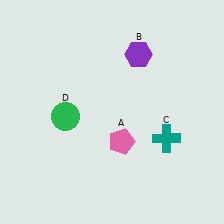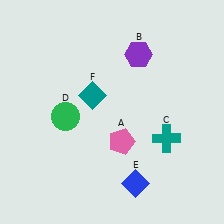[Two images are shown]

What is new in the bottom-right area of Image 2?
A blue diamond (E) was added in the bottom-right area of Image 2.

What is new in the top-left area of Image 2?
A teal diamond (F) was added in the top-left area of Image 2.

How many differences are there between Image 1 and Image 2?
There are 2 differences between the two images.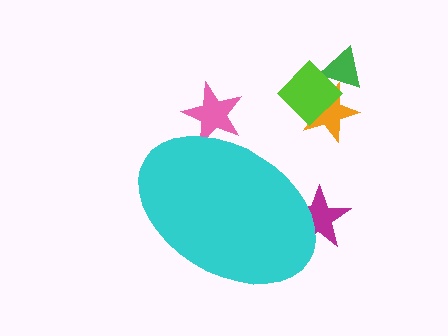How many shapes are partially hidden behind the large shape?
2 shapes are partially hidden.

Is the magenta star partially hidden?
Yes, the magenta star is partially hidden behind the cyan ellipse.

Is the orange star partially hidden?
No, the orange star is fully visible.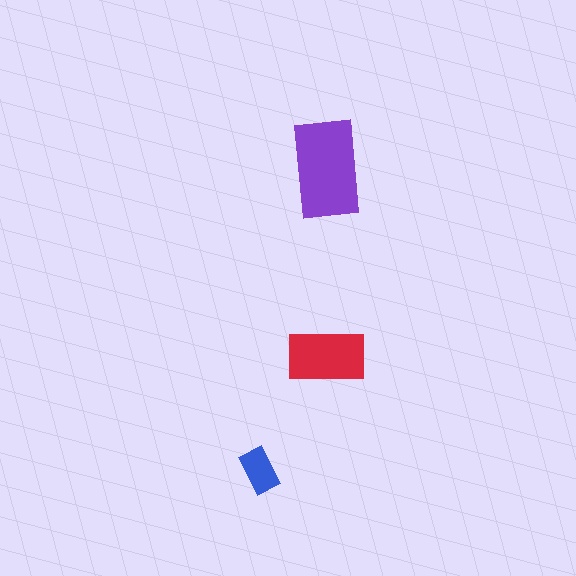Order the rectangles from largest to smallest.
the purple one, the red one, the blue one.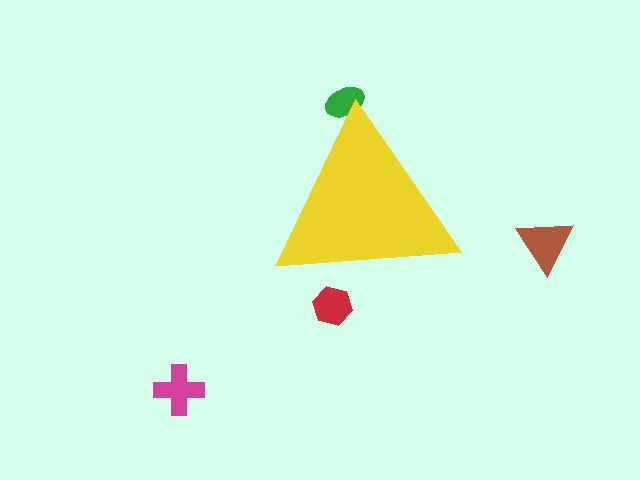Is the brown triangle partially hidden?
No, the brown triangle is fully visible.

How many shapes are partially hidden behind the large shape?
2 shapes are partially hidden.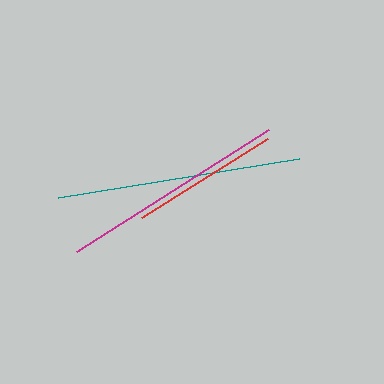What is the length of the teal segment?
The teal segment is approximately 244 pixels long.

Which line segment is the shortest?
The red line is the shortest at approximately 148 pixels.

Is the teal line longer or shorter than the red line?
The teal line is longer than the red line.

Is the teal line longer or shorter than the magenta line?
The teal line is longer than the magenta line.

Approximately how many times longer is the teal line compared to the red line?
The teal line is approximately 1.6 times the length of the red line.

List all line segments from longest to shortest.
From longest to shortest: teal, magenta, red.